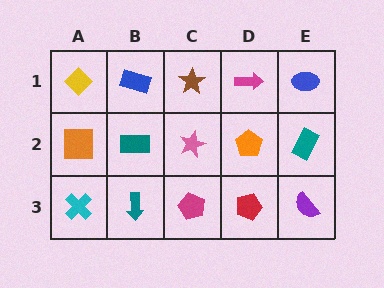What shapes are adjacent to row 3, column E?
A teal rectangle (row 2, column E), a red pentagon (row 3, column D).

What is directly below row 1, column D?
An orange pentagon.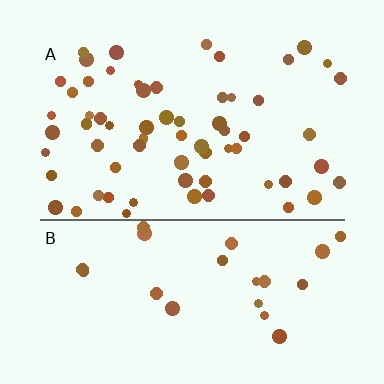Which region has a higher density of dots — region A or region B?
A (the top).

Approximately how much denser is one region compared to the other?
Approximately 2.7× — region A over region B.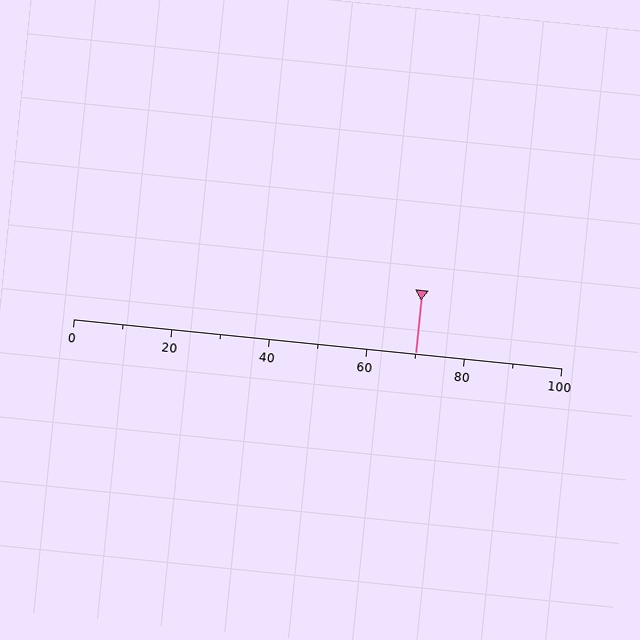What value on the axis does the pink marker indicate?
The marker indicates approximately 70.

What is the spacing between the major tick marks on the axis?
The major ticks are spaced 20 apart.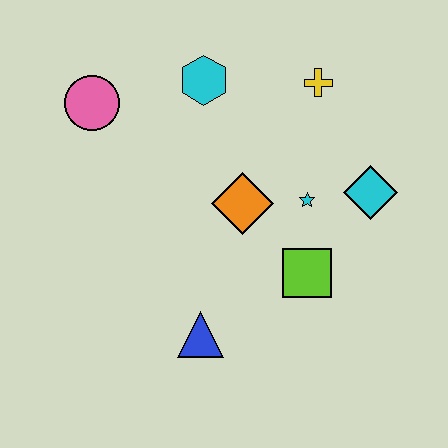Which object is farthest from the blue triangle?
The yellow cross is farthest from the blue triangle.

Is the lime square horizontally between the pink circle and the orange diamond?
No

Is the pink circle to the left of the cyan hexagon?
Yes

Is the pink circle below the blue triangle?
No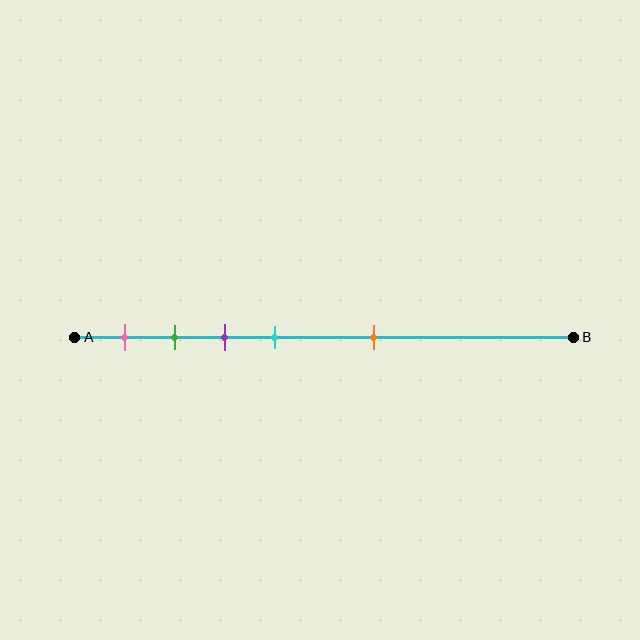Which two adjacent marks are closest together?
The green and purple marks are the closest adjacent pair.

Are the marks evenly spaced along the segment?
No, the marks are not evenly spaced.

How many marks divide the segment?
There are 5 marks dividing the segment.